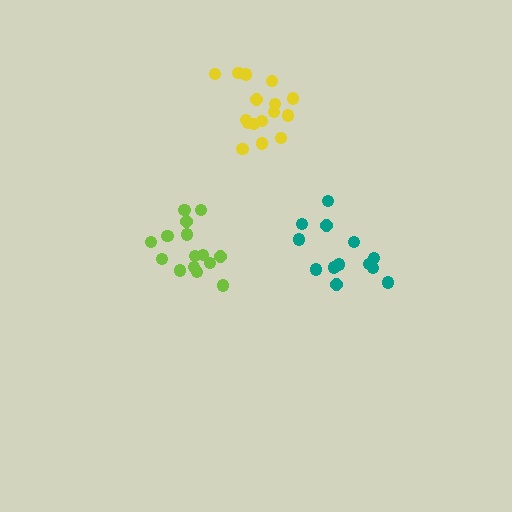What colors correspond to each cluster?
The clusters are colored: teal, lime, yellow.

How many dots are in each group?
Group 1: 13 dots, Group 2: 15 dots, Group 3: 16 dots (44 total).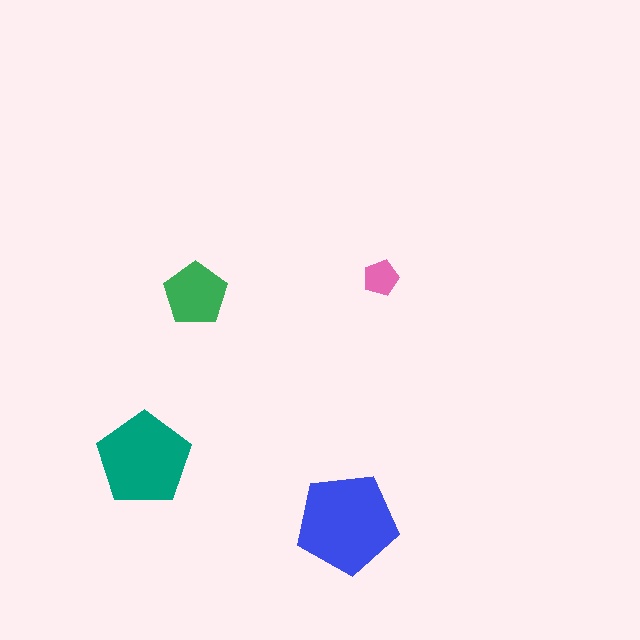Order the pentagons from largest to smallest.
the blue one, the teal one, the green one, the pink one.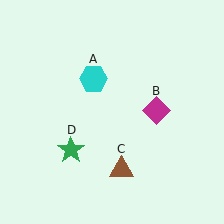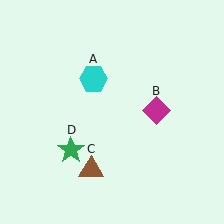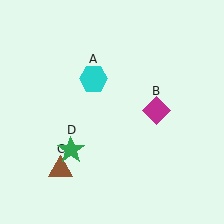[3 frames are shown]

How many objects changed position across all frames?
1 object changed position: brown triangle (object C).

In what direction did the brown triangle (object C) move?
The brown triangle (object C) moved left.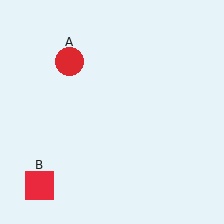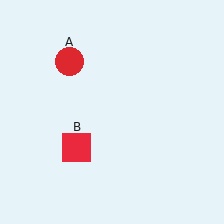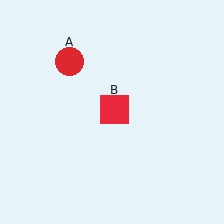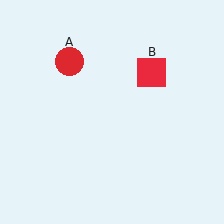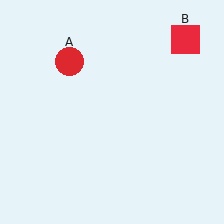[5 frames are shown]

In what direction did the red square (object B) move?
The red square (object B) moved up and to the right.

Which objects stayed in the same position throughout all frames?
Red circle (object A) remained stationary.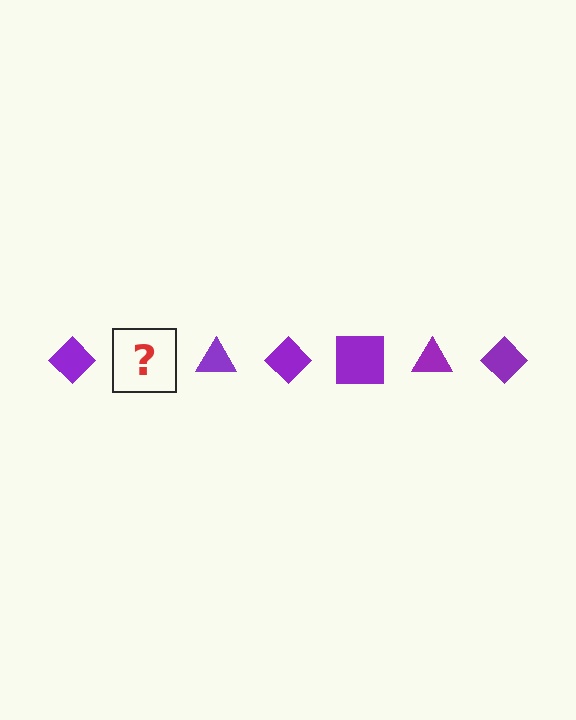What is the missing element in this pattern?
The missing element is a purple square.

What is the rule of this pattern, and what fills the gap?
The rule is that the pattern cycles through diamond, square, triangle shapes in purple. The gap should be filled with a purple square.